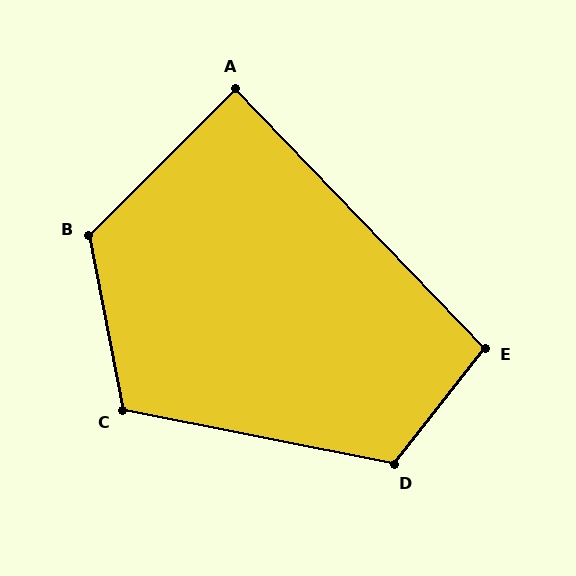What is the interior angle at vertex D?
Approximately 117 degrees (obtuse).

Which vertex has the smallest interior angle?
A, at approximately 89 degrees.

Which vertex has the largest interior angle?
B, at approximately 124 degrees.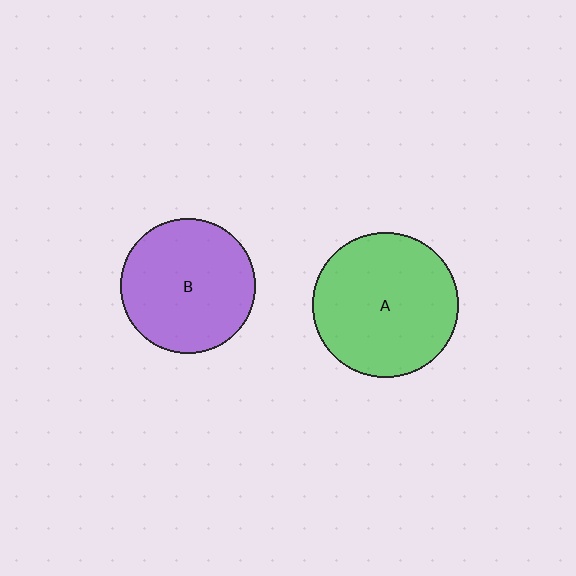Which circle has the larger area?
Circle A (green).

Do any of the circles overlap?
No, none of the circles overlap.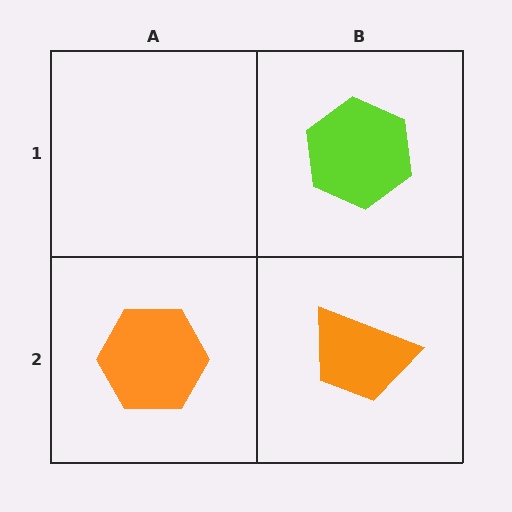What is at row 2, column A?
An orange hexagon.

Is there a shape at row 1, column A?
No, that cell is empty.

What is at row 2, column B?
An orange trapezoid.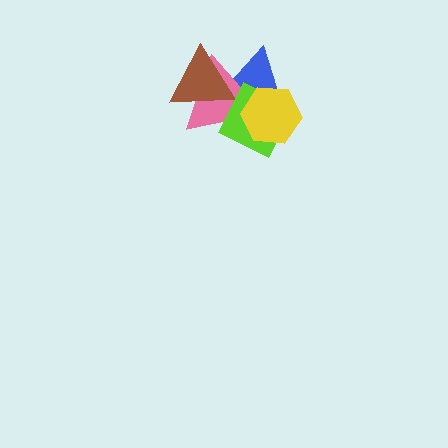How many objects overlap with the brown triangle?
3 objects overlap with the brown triangle.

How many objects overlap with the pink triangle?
4 objects overlap with the pink triangle.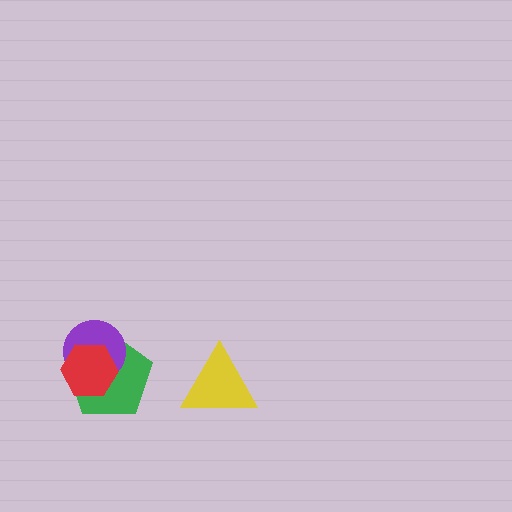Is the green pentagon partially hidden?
Yes, it is partially covered by another shape.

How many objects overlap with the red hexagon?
2 objects overlap with the red hexagon.